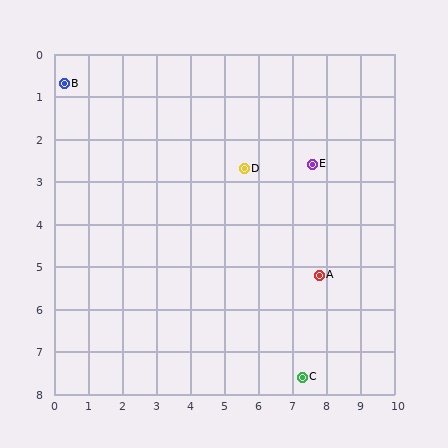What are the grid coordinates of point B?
Point B is at approximately (0.3, 0.7).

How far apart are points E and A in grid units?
Points E and A are about 2.6 grid units apart.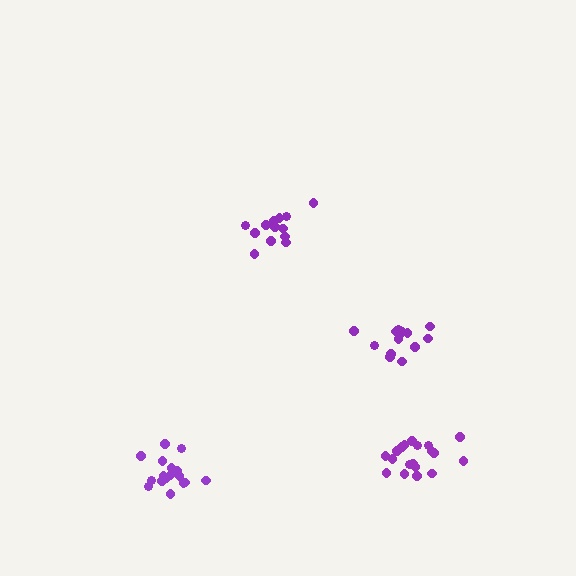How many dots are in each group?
Group 1: 13 dots, Group 2: 17 dots, Group 3: 14 dots, Group 4: 19 dots (63 total).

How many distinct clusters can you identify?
There are 4 distinct clusters.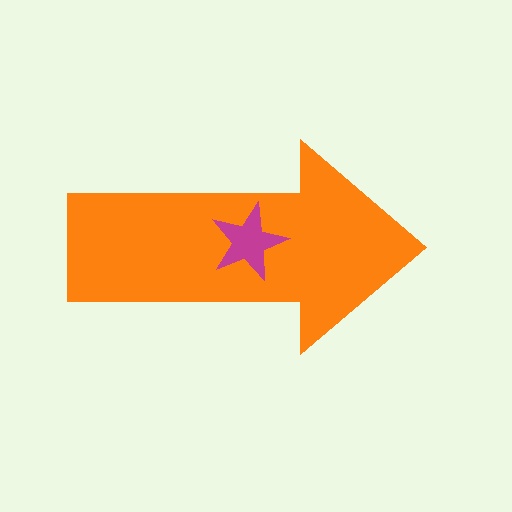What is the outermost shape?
The orange arrow.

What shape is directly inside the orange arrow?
The magenta star.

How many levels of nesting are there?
2.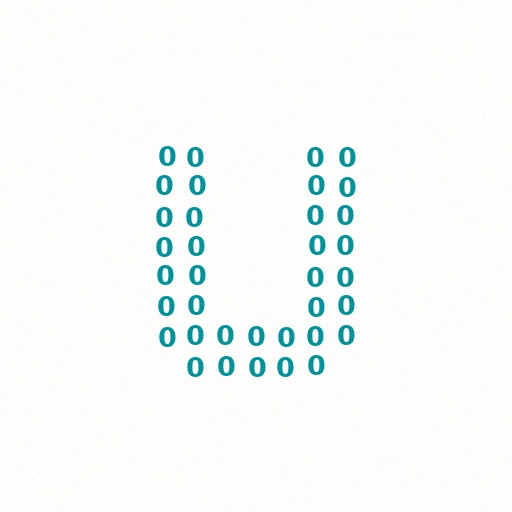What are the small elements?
The small elements are digit 0's.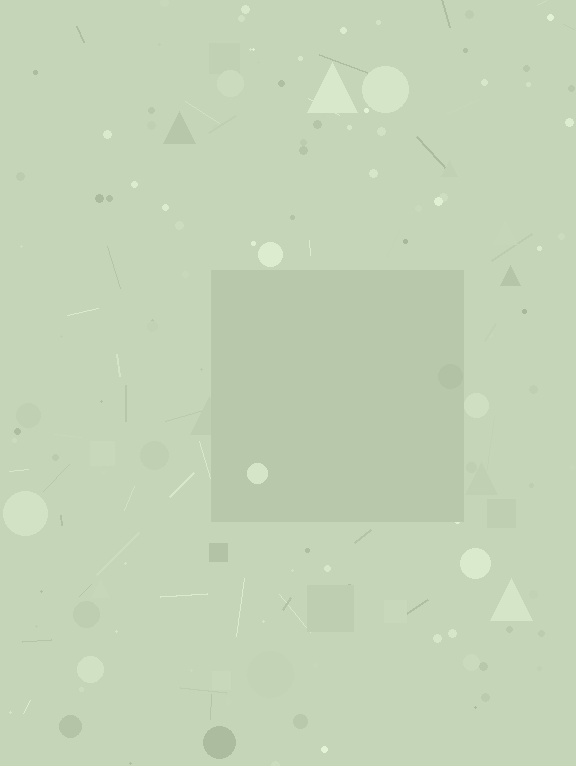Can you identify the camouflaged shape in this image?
The camouflaged shape is a square.